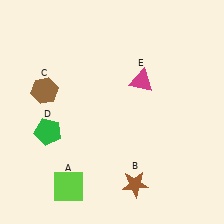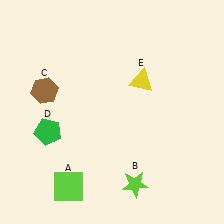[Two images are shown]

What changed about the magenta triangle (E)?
In Image 1, E is magenta. In Image 2, it changed to yellow.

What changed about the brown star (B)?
In Image 1, B is brown. In Image 2, it changed to lime.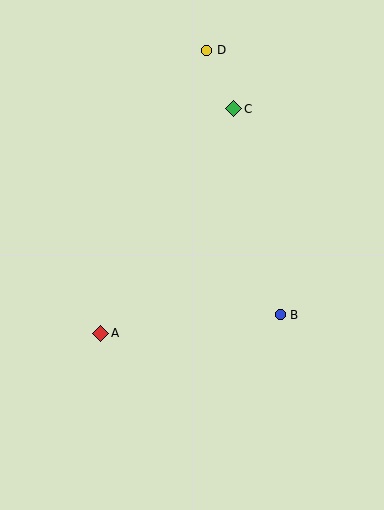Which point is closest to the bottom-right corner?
Point B is closest to the bottom-right corner.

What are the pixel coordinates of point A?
Point A is at (101, 333).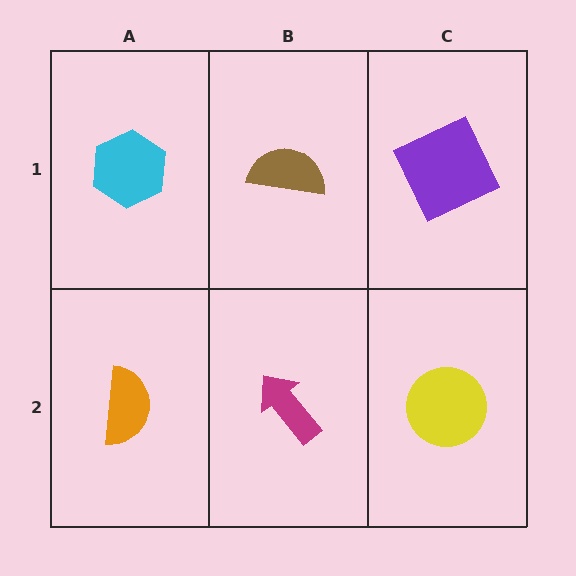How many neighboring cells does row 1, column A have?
2.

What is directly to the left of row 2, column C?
A magenta arrow.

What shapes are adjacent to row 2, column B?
A brown semicircle (row 1, column B), an orange semicircle (row 2, column A), a yellow circle (row 2, column C).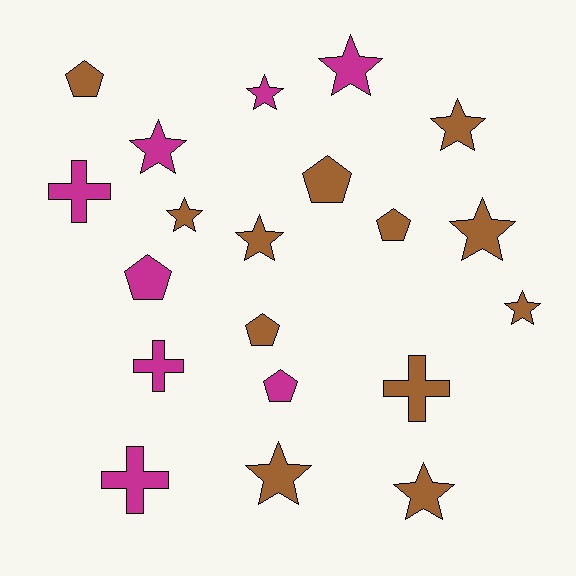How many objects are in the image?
There are 20 objects.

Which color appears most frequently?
Brown, with 12 objects.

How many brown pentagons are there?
There are 4 brown pentagons.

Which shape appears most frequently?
Star, with 10 objects.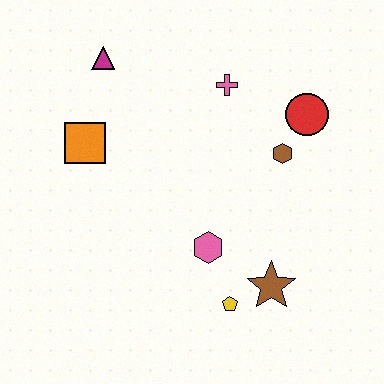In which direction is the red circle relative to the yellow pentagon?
The red circle is above the yellow pentagon.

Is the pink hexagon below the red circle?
Yes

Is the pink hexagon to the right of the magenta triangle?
Yes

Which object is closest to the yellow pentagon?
The brown star is closest to the yellow pentagon.